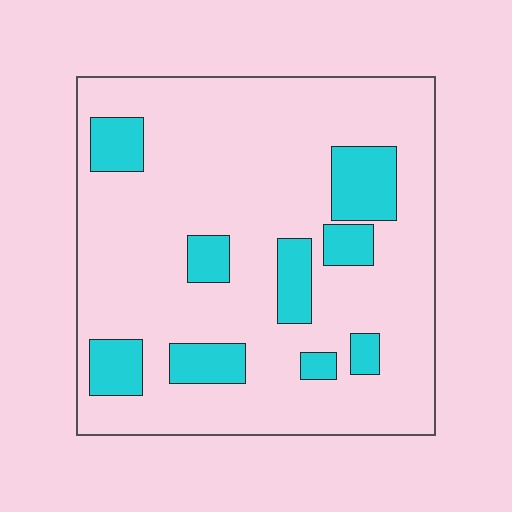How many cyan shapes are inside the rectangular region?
9.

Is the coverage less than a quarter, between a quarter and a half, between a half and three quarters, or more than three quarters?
Less than a quarter.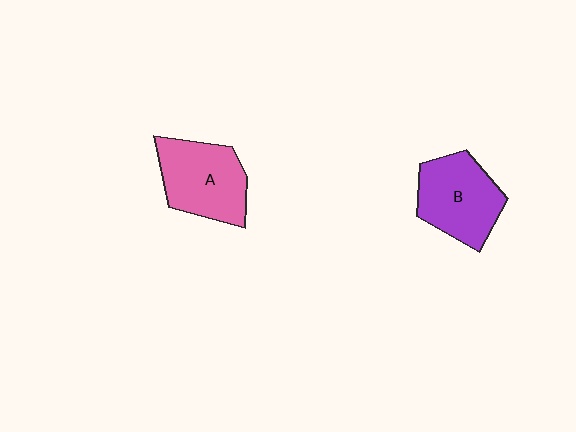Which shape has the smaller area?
Shape B (purple).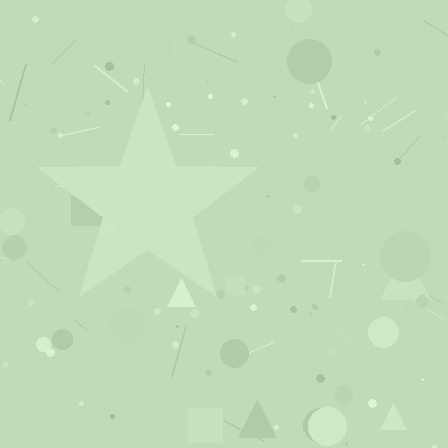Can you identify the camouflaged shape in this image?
The camouflaged shape is a star.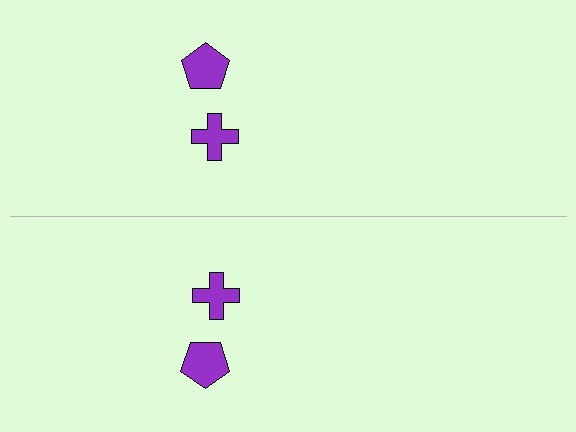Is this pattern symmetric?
Yes, this pattern has bilateral (reflection) symmetry.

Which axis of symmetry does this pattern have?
The pattern has a horizontal axis of symmetry running through the center of the image.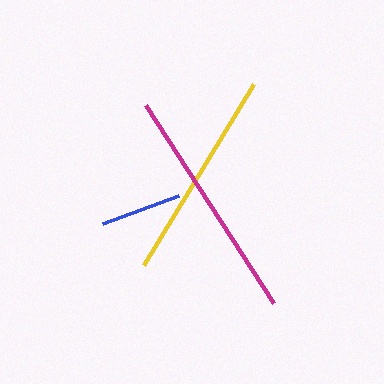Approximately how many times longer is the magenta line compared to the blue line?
The magenta line is approximately 2.9 times the length of the blue line.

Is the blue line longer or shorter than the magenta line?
The magenta line is longer than the blue line.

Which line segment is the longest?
The magenta line is the longest at approximately 236 pixels.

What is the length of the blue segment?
The blue segment is approximately 81 pixels long.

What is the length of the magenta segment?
The magenta segment is approximately 236 pixels long.